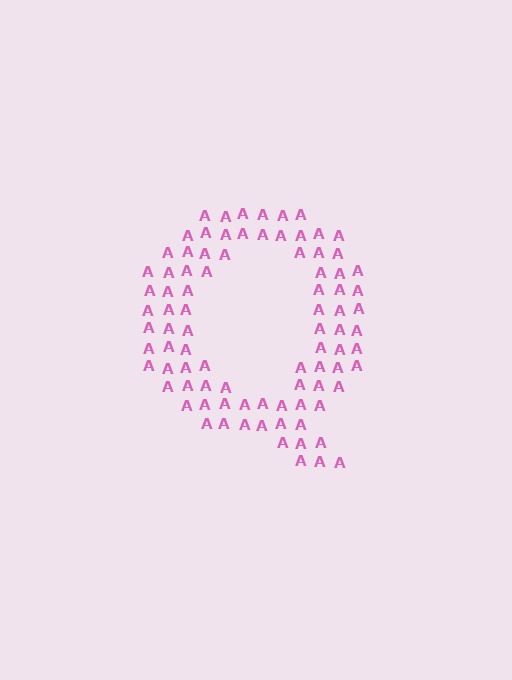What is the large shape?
The large shape is the letter Q.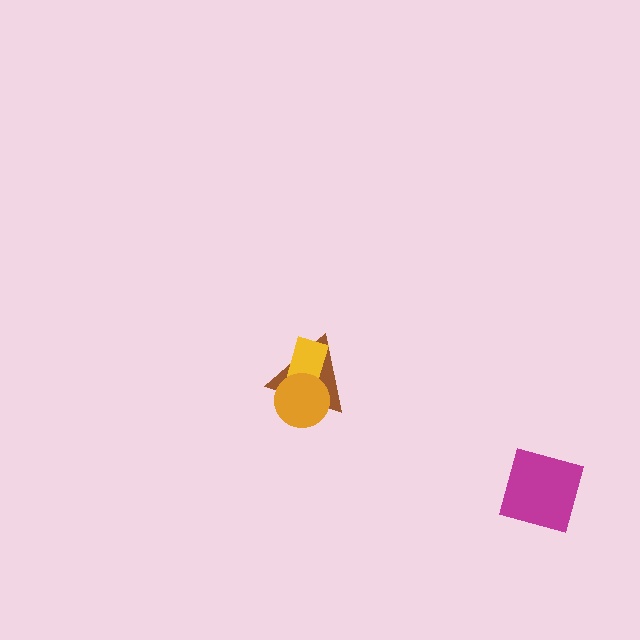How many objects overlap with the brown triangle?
2 objects overlap with the brown triangle.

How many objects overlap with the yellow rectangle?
2 objects overlap with the yellow rectangle.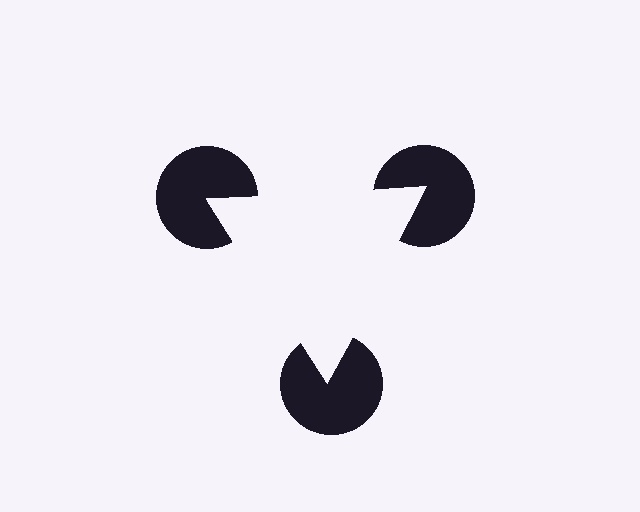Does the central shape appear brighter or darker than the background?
It typically appears slightly brighter than the background, even though no actual brightness change is drawn.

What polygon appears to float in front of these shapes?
An illusory triangle — its edges are inferred from the aligned wedge cuts in the pac-man discs, not physically drawn.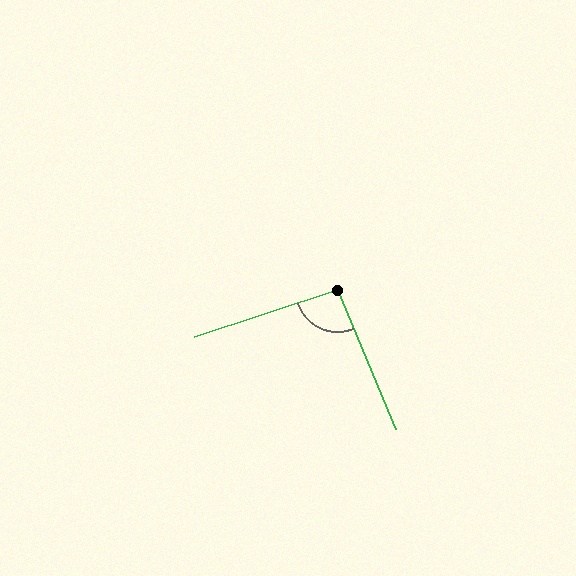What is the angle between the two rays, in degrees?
Approximately 95 degrees.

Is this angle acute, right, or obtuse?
It is approximately a right angle.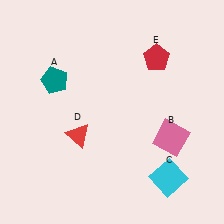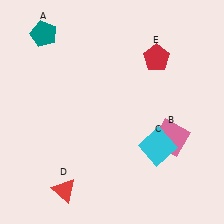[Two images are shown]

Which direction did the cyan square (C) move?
The cyan square (C) moved up.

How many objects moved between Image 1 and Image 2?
3 objects moved between the two images.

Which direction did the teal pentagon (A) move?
The teal pentagon (A) moved up.